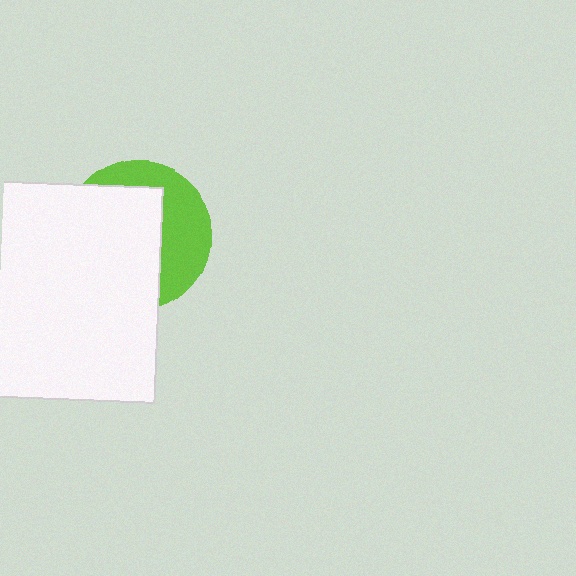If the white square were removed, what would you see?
You would see the complete lime circle.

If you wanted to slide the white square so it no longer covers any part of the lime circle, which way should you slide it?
Slide it left — that is the most direct way to separate the two shapes.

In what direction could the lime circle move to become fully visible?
The lime circle could move right. That would shift it out from behind the white square entirely.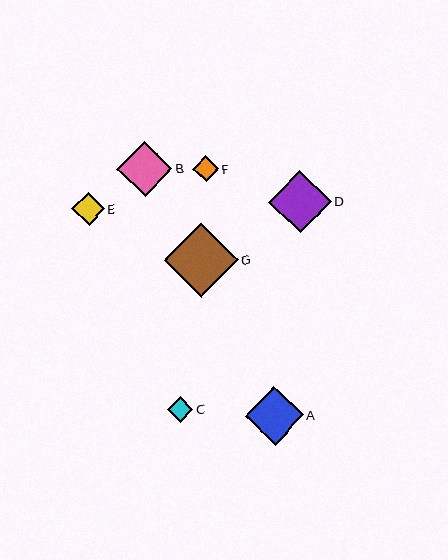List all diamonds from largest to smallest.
From largest to smallest: G, D, A, B, E, F, C.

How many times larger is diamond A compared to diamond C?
Diamond A is approximately 2.3 times the size of diamond C.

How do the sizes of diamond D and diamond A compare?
Diamond D and diamond A are approximately the same size.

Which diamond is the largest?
Diamond G is the largest with a size of approximately 73 pixels.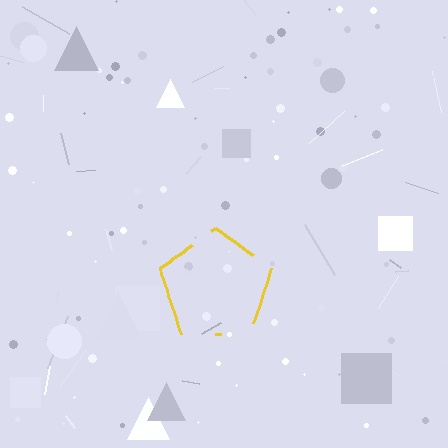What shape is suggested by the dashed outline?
The dashed outline suggests a pentagon.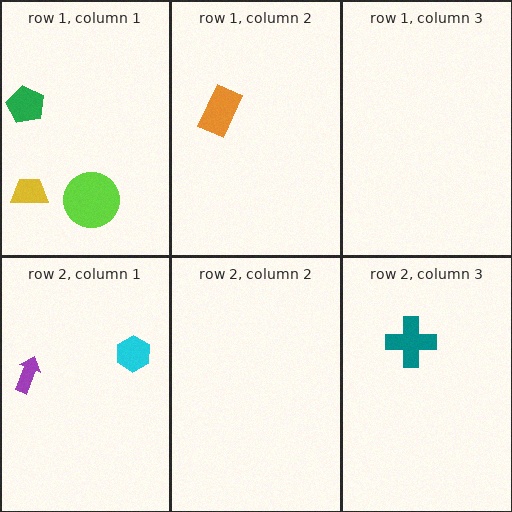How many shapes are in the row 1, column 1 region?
3.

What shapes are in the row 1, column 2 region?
The orange rectangle.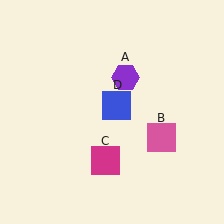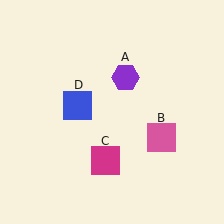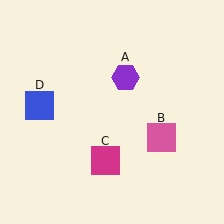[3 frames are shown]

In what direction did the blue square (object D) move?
The blue square (object D) moved left.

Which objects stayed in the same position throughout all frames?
Purple hexagon (object A) and pink square (object B) and magenta square (object C) remained stationary.